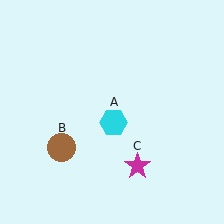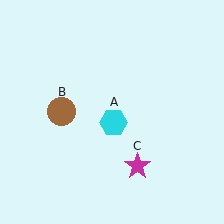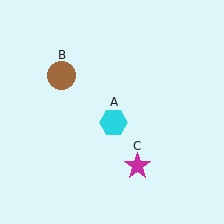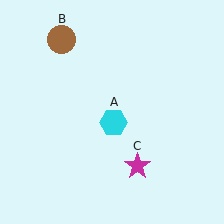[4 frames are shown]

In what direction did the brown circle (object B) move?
The brown circle (object B) moved up.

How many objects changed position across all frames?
1 object changed position: brown circle (object B).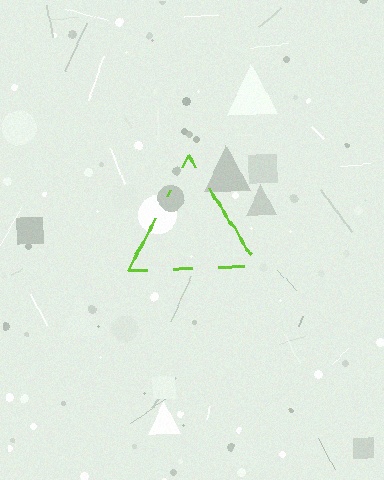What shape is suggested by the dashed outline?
The dashed outline suggests a triangle.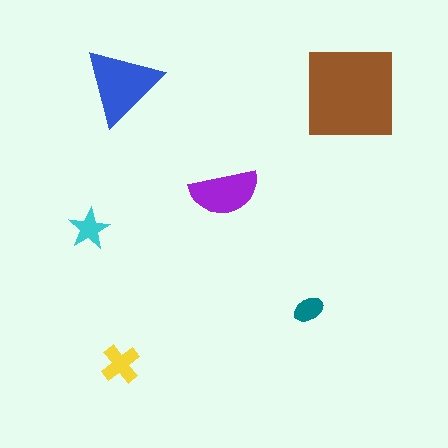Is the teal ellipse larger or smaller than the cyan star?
Smaller.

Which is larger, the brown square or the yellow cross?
The brown square.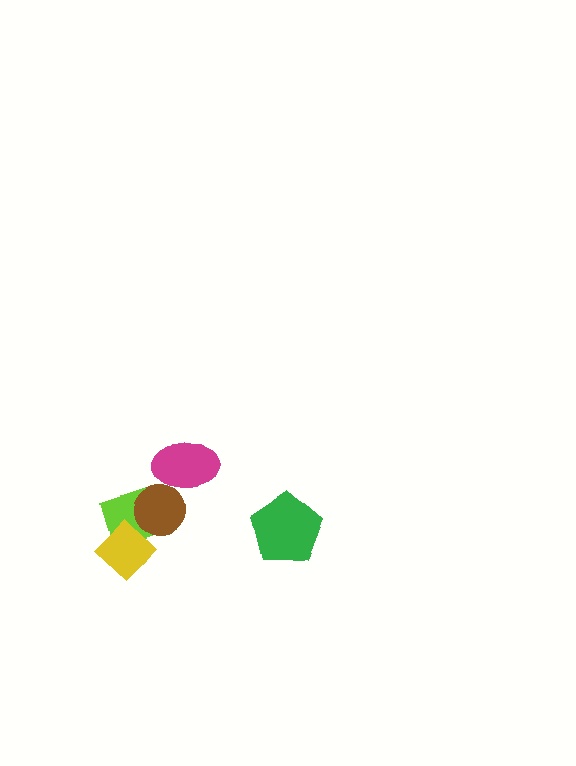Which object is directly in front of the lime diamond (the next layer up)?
The yellow diamond is directly in front of the lime diamond.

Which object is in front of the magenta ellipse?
The brown circle is in front of the magenta ellipse.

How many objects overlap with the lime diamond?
2 objects overlap with the lime diamond.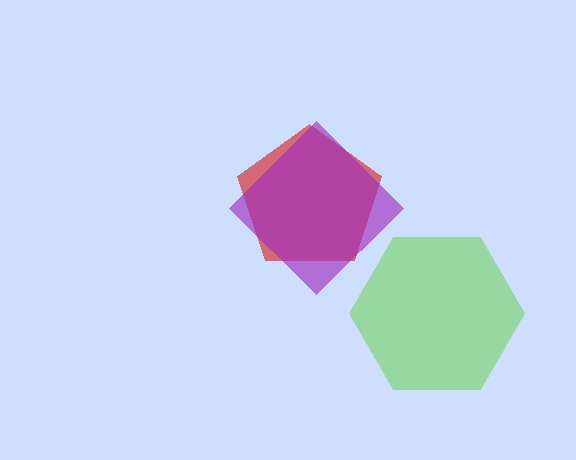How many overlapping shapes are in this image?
There are 3 overlapping shapes in the image.